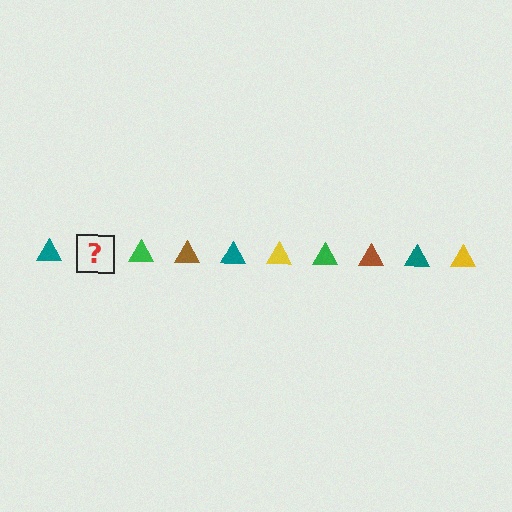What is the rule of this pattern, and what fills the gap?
The rule is that the pattern cycles through teal, yellow, green, brown triangles. The gap should be filled with a yellow triangle.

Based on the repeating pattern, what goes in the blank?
The blank should be a yellow triangle.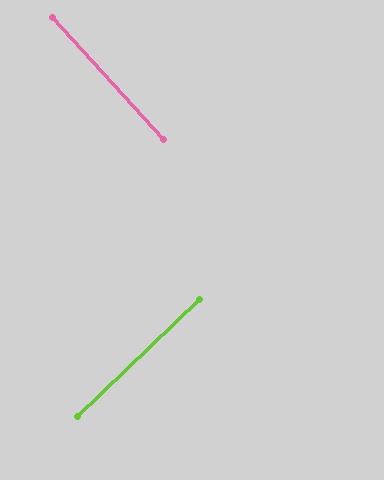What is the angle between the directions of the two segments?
Approximately 88 degrees.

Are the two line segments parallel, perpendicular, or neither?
Perpendicular — they meet at approximately 88°.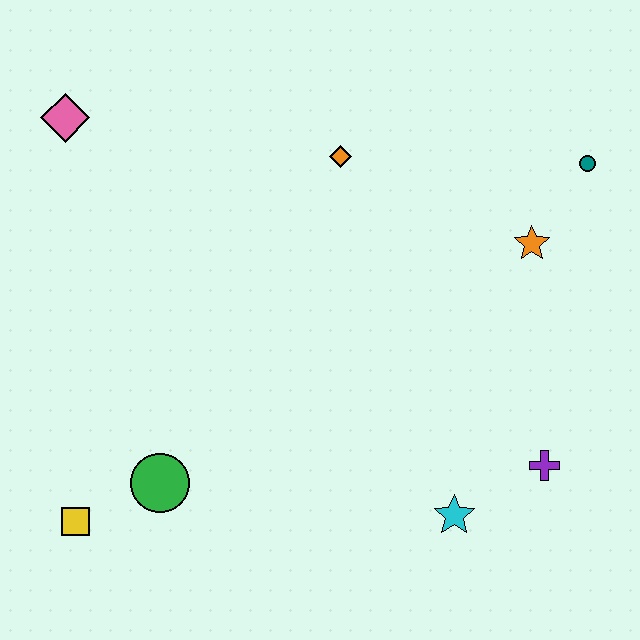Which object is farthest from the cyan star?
The pink diamond is farthest from the cyan star.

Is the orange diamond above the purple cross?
Yes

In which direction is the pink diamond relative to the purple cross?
The pink diamond is to the left of the purple cross.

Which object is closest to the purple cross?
The cyan star is closest to the purple cross.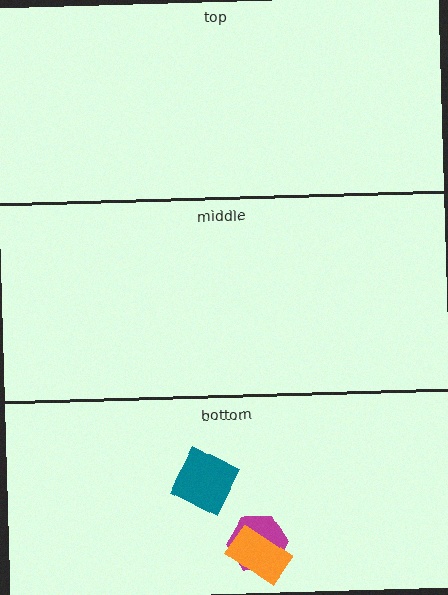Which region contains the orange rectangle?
The bottom region.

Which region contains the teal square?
The bottom region.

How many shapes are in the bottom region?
3.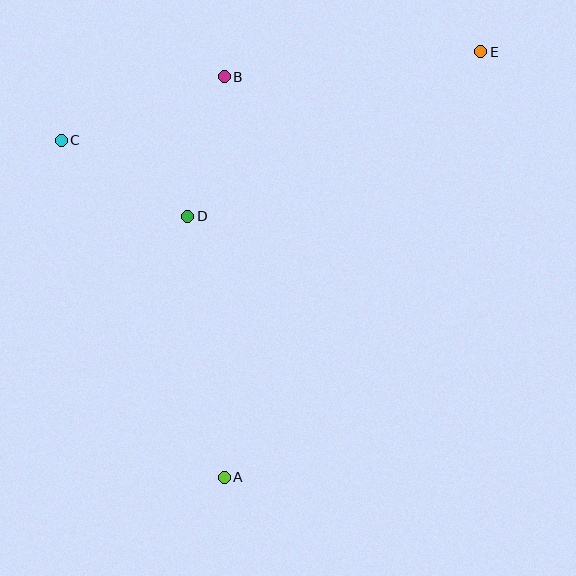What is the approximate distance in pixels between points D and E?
The distance between D and E is approximately 336 pixels.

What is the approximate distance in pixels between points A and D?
The distance between A and D is approximately 263 pixels.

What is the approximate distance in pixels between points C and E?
The distance between C and E is approximately 429 pixels.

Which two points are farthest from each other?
Points A and E are farthest from each other.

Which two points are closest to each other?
Points B and D are closest to each other.